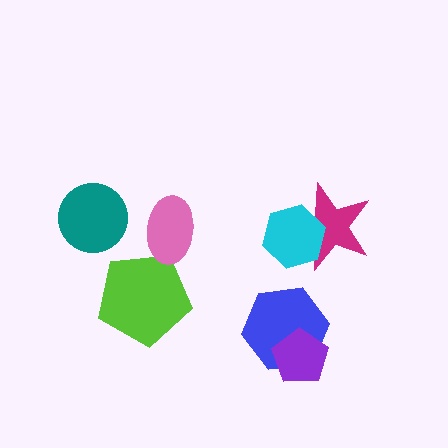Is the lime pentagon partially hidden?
Yes, it is partially covered by another shape.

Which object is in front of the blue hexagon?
The purple pentagon is in front of the blue hexagon.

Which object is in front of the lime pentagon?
The pink ellipse is in front of the lime pentagon.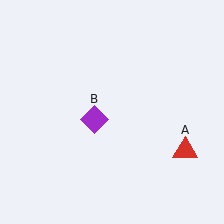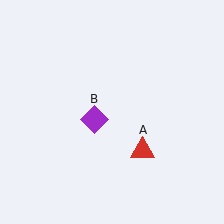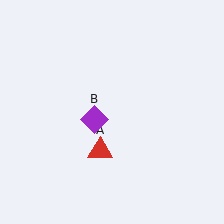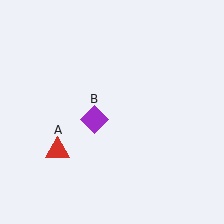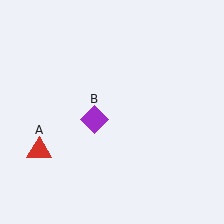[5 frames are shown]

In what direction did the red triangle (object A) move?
The red triangle (object A) moved left.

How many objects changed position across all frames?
1 object changed position: red triangle (object A).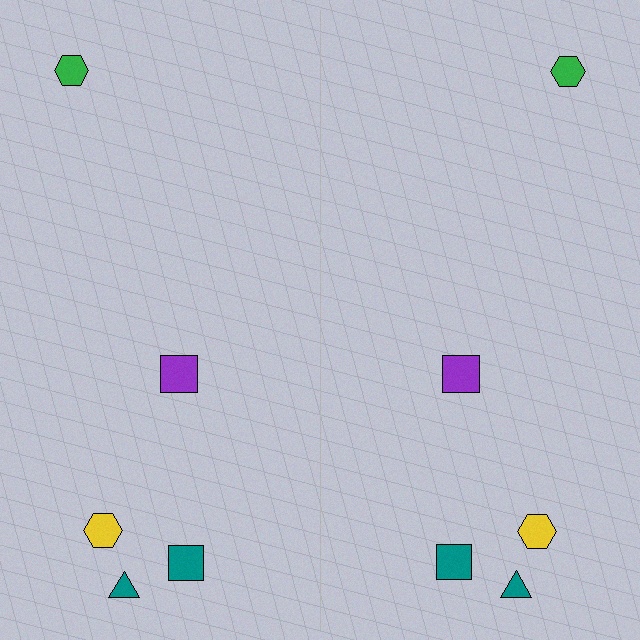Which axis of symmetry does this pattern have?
The pattern has a vertical axis of symmetry running through the center of the image.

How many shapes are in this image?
There are 10 shapes in this image.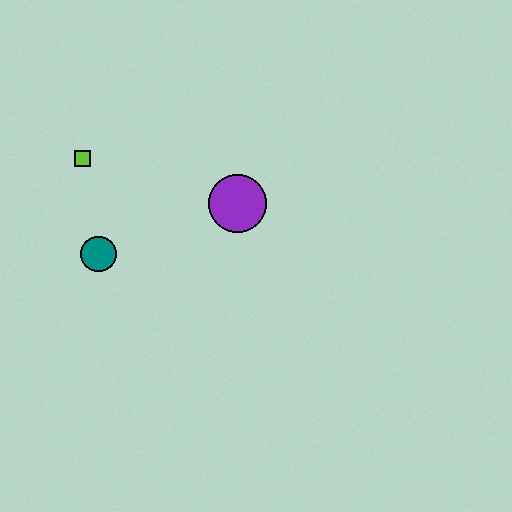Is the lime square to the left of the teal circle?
Yes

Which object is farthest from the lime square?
The purple circle is farthest from the lime square.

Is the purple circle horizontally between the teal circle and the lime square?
No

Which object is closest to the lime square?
The teal circle is closest to the lime square.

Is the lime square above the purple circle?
Yes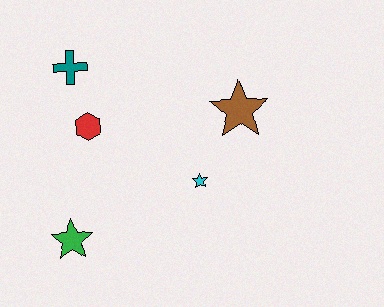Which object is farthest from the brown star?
The green star is farthest from the brown star.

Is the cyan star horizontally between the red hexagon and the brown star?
Yes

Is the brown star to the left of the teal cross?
No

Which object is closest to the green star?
The red hexagon is closest to the green star.